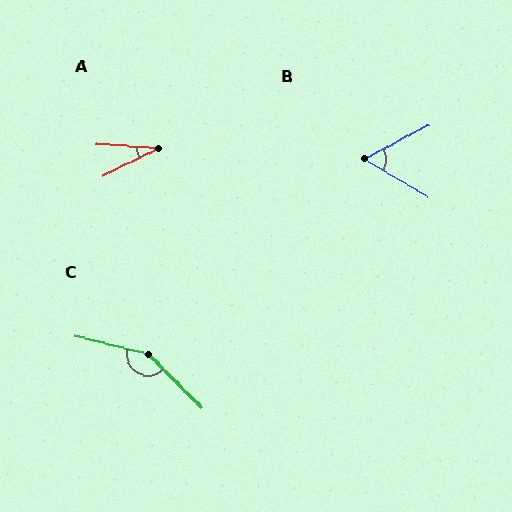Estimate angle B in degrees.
Approximately 58 degrees.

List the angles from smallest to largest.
A (31°), B (58°), C (149°).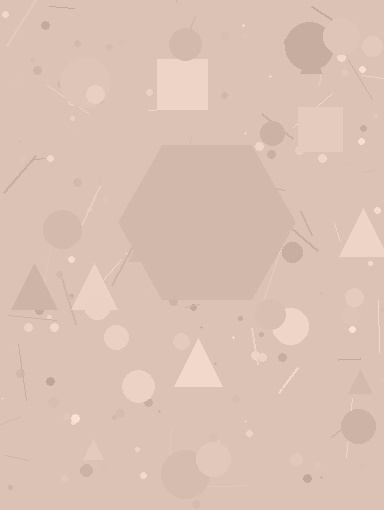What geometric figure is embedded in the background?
A hexagon is embedded in the background.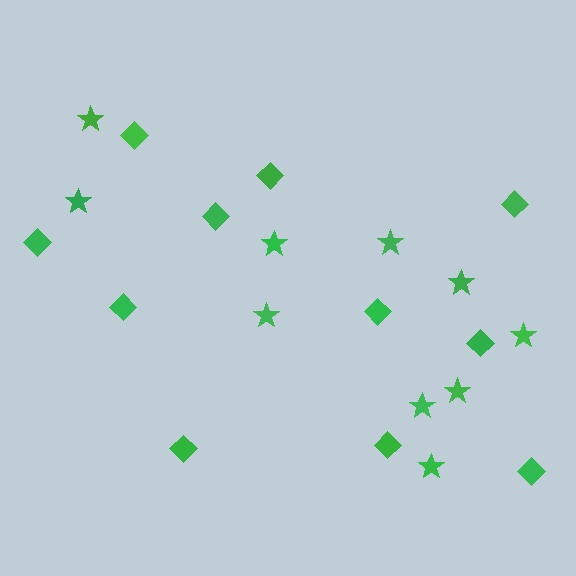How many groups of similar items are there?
There are 2 groups: one group of stars (10) and one group of diamonds (11).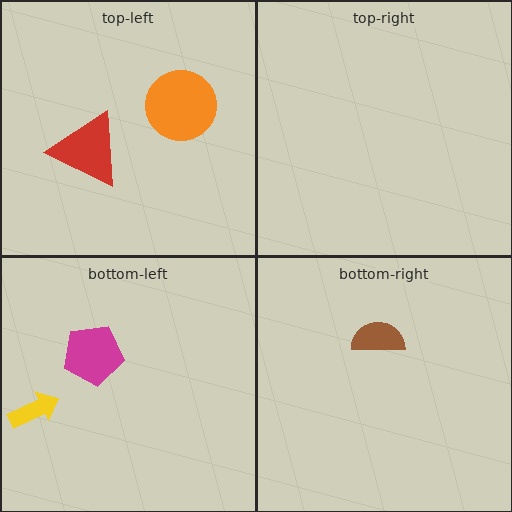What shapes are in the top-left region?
The orange circle, the red triangle.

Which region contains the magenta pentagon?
The bottom-left region.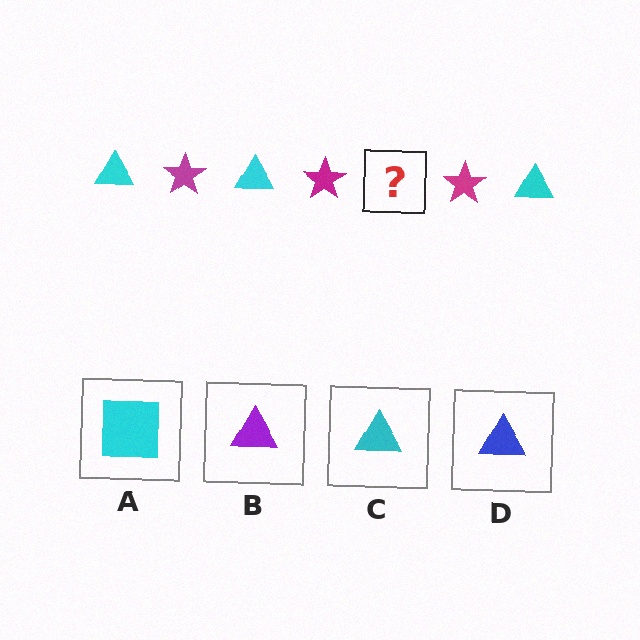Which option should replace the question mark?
Option C.